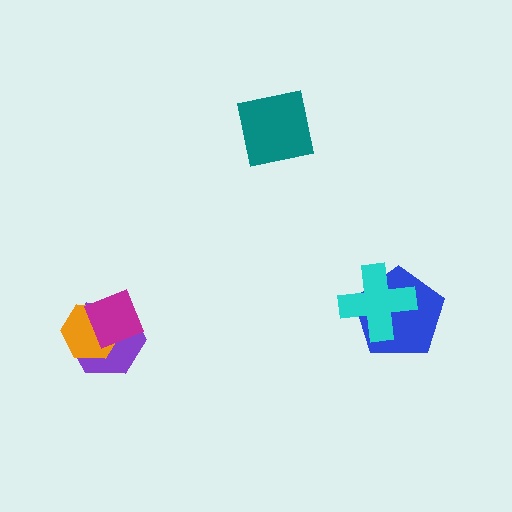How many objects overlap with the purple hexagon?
2 objects overlap with the purple hexagon.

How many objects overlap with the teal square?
0 objects overlap with the teal square.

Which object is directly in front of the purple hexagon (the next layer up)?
The orange hexagon is directly in front of the purple hexagon.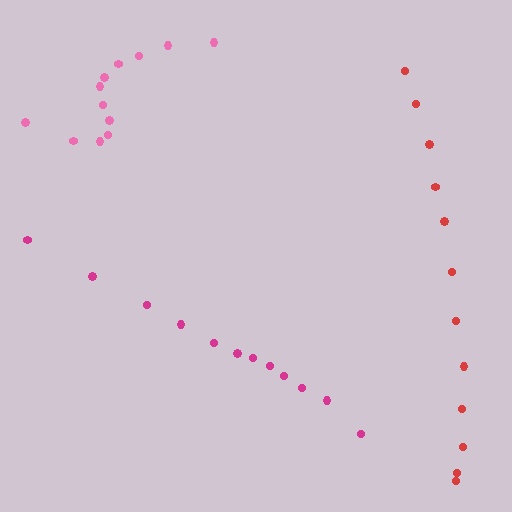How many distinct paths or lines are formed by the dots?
There are 3 distinct paths.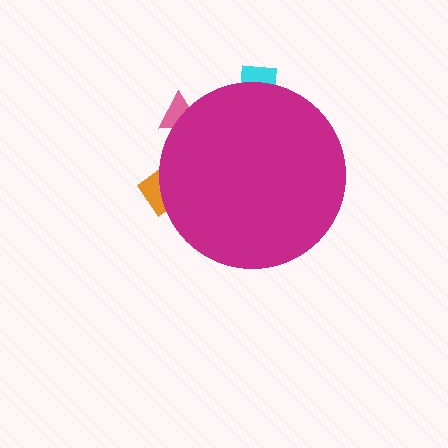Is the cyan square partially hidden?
Yes, the cyan square is partially hidden behind the magenta circle.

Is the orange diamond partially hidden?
Yes, the orange diamond is partially hidden behind the magenta circle.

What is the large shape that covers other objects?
A magenta circle.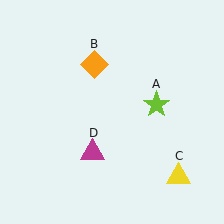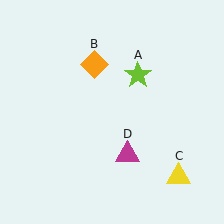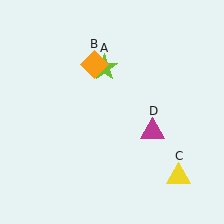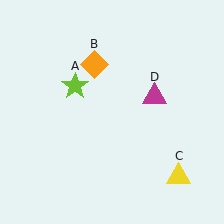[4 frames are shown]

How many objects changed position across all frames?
2 objects changed position: lime star (object A), magenta triangle (object D).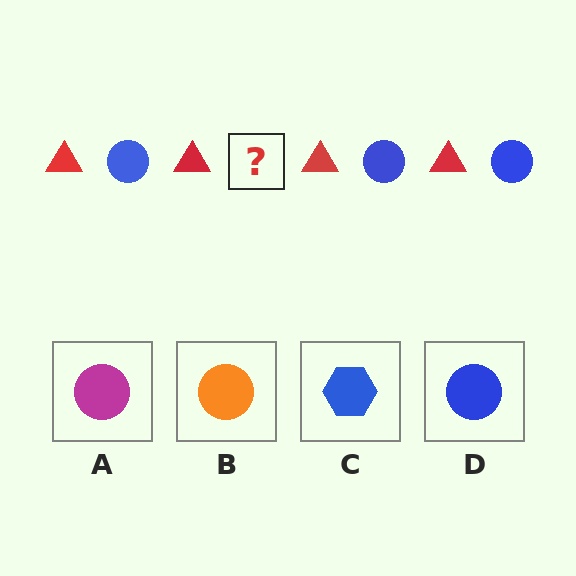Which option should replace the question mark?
Option D.